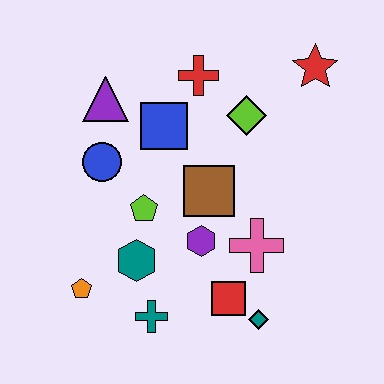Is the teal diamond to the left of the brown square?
No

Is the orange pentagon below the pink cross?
Yes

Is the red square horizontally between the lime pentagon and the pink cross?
Yes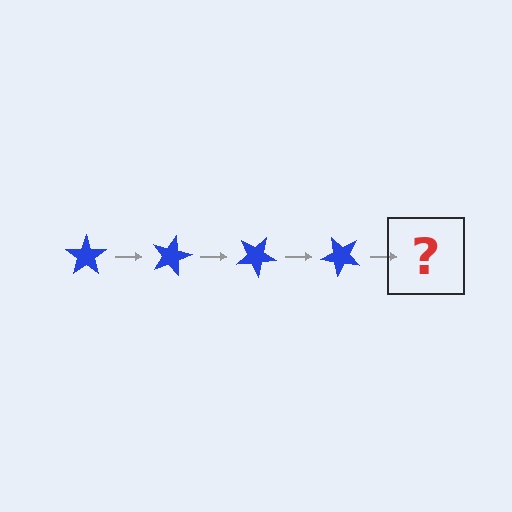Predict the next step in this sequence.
The next step is a blue star rotated 60 degrees.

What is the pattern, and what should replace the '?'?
The pattern is that the star rotates 15 degrees each step. The '?' should be a blue star rotated 60 degrees.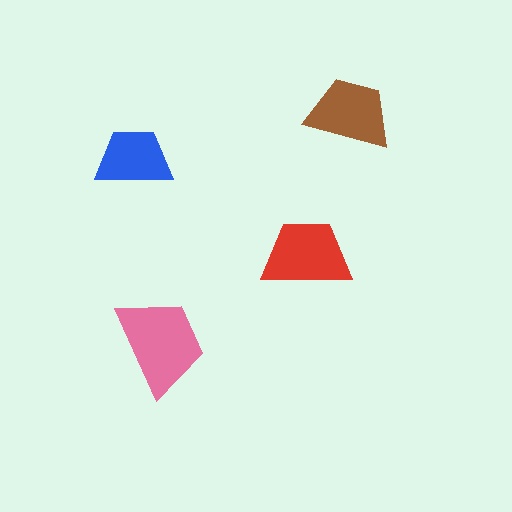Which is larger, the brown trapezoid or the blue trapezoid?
The brown one.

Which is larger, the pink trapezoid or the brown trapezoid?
The pink one.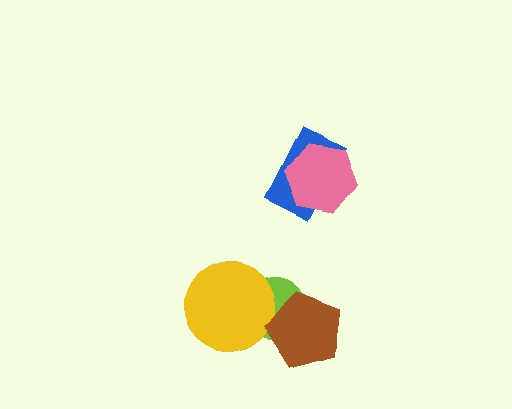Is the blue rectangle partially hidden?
Yes, it is partially covered by another shape.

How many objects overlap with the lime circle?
2 objects overlap with the lime circle.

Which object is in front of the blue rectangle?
The pink hexagon is in front of the blue rectangle.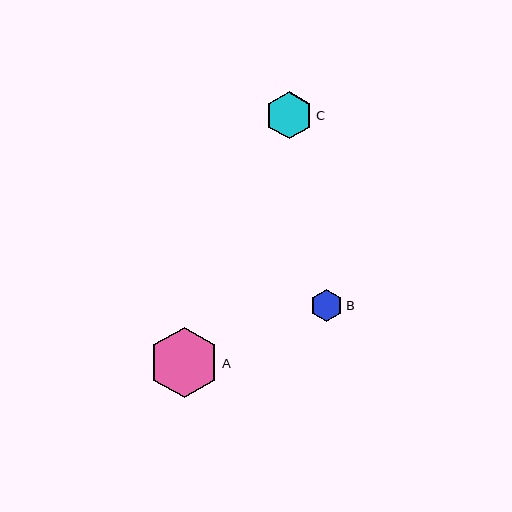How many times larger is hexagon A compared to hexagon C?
Hexagon A is approximately 1.5 times the size of hexagon C.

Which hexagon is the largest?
Hexagon A is the largest with a size of approximately 71 pixels.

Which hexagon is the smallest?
Hexagon B is the smallest with a size of approximately 32 pixels.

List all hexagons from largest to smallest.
From largest to smallest: A, C, B.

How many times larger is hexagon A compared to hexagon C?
Hexagon A is approximately 1.5 times the size of hexagon C.